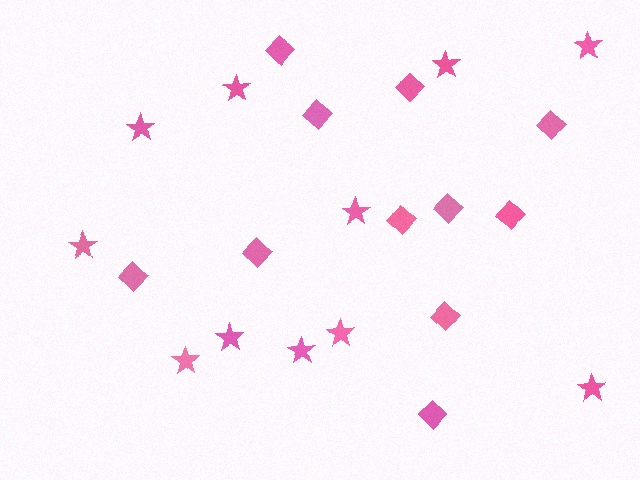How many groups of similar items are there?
There are 2 groups: one group of stars (11) and one group of diamonds (11).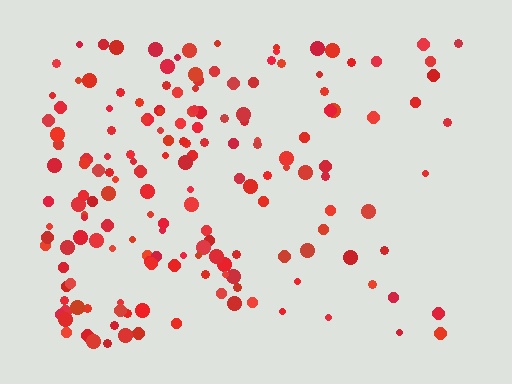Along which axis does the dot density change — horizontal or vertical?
Horizontal.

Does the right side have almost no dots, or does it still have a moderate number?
Still a moderate number, just noticeably fewer than the left.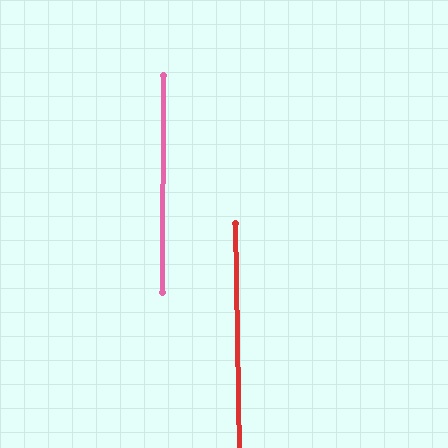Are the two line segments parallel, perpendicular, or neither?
Parallel — their directions differ by only 1.1°.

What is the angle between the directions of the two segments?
Approximately 1 degree.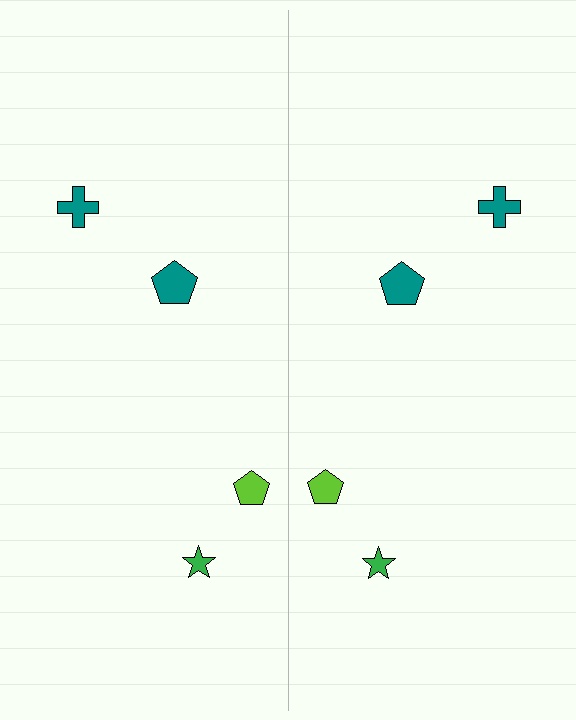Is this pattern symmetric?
Yes, this pattern has bilateral (reflection) symmetry.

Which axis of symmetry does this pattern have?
The pattern has a vertical axis of symmetry running through the center of the image.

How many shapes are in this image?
There are 8 shapes in this image.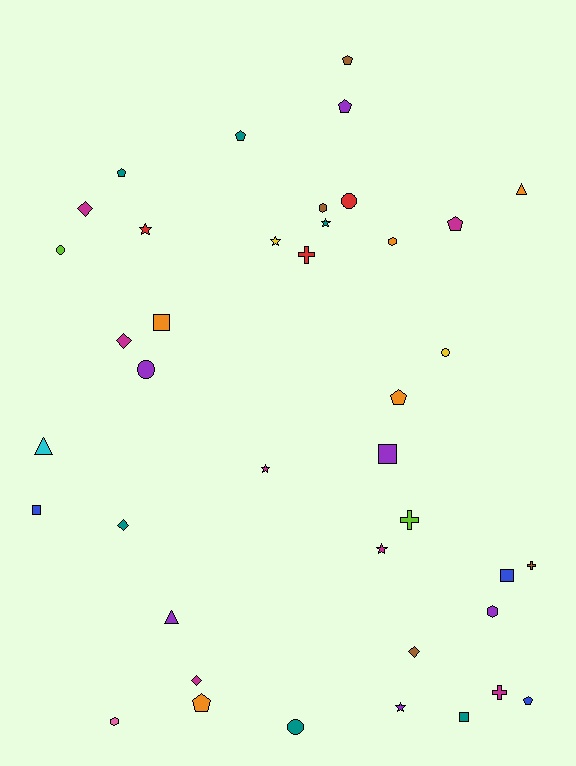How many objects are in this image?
There are 40 objects.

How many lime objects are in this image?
There are 2 lime objects.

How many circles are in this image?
There are 5 circles.